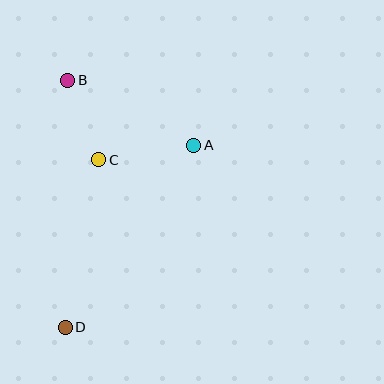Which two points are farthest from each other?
Points B and D are farthest from each other.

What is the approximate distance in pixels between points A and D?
The distance between A and D is approximately 223 pixels.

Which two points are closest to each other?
Points B and C are closest to each other.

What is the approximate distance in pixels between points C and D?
The distance between C and D is approximately 171 pixels.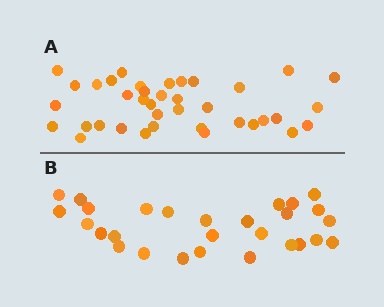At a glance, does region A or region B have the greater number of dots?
Region A (the top region) has more dots.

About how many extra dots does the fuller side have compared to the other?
Region A has roughly 10 or so more dots than region B.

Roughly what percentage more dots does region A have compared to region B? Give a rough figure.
About 35% more.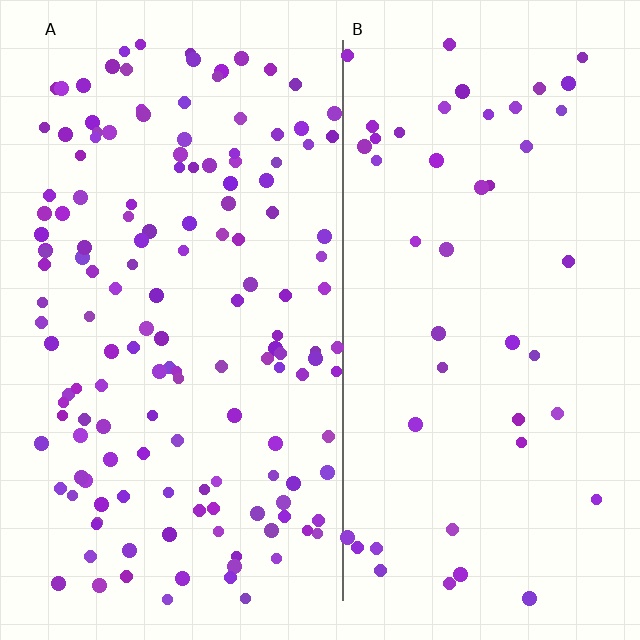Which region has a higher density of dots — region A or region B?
A (the left).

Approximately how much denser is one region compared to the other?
Approximately 3.2× — region A over region B.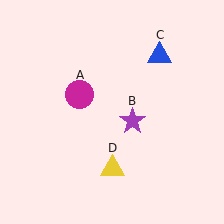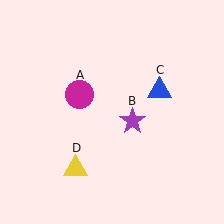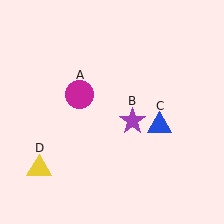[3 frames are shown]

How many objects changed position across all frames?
2 objects changed position: blue triangle (object C), yellow triangle (object D).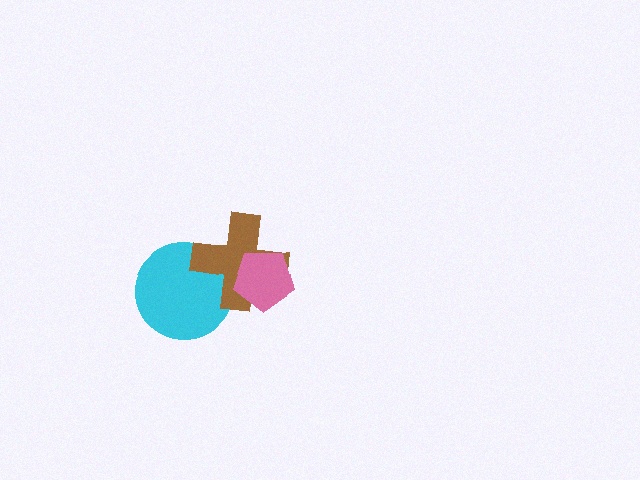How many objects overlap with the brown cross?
2 objects overlap with the brown cross.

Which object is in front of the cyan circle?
The brown cross is in front of the cyan circle.